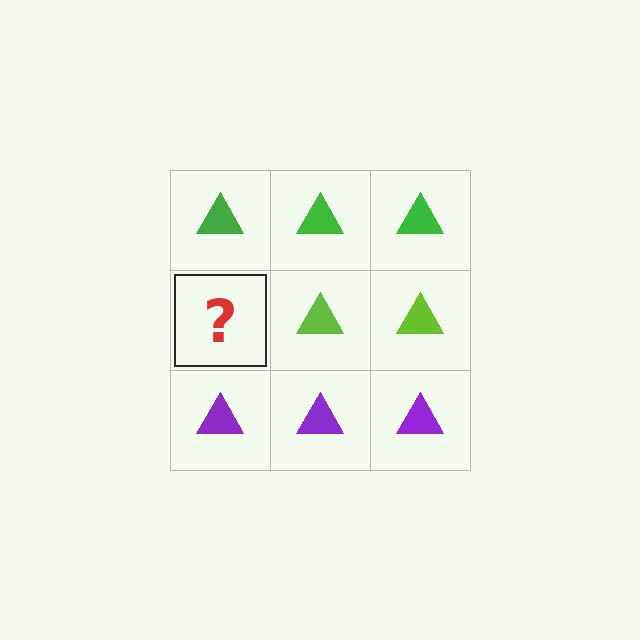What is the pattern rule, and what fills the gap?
The rule is that each row has a consistent color. The gap should be filled with a lime triangle.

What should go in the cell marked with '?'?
The missing cell should contain a lime triangle.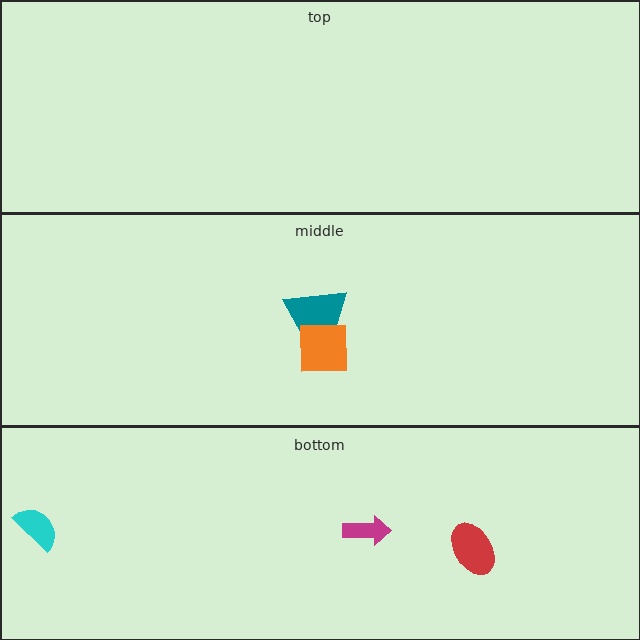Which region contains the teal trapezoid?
The middle region.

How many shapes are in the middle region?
2.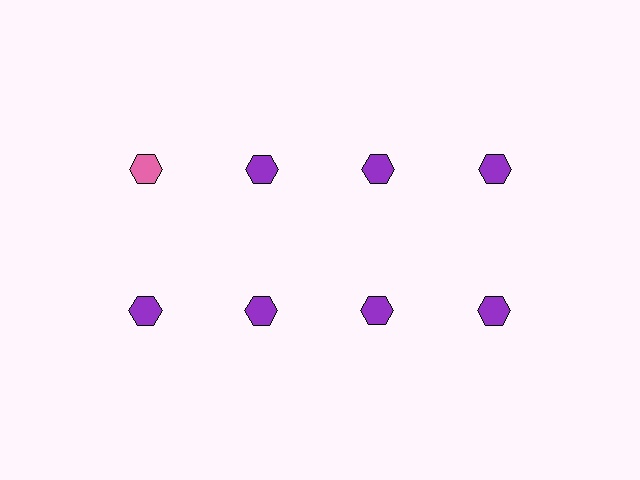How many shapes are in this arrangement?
There are 8 shapes arranged in a grid pattern.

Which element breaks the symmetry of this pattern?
The pink hexagon in the top row, leftmost column breaks the symmetry. All other shapes are purple hexagons.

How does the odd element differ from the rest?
It has a different color: pink instead of purple.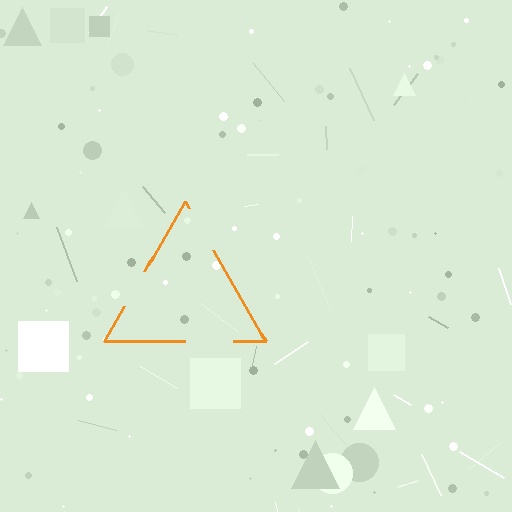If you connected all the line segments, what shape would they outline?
They would outline a triangle.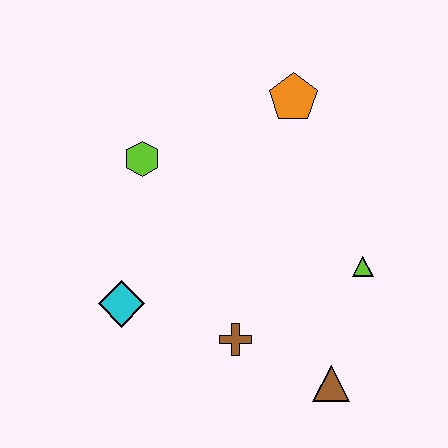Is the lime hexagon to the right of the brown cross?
No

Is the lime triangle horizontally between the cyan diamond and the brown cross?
No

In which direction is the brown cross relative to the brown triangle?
The brown cross is to the left of the brown triangle.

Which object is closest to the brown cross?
The brown triangle is closest to the brown cross.